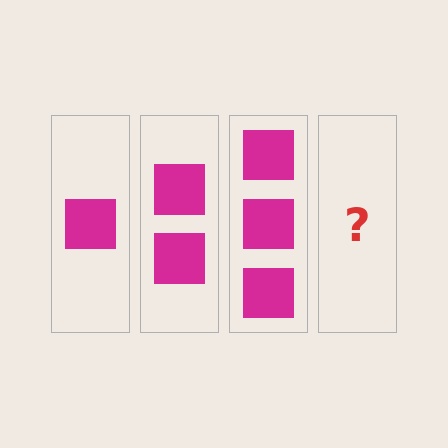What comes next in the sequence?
The next element should be 4 squares.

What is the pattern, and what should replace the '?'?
The pattern is that each step adds one more square. The '?' should be 4 squares.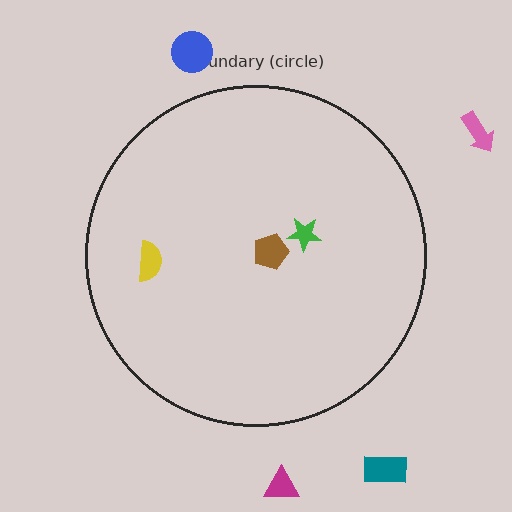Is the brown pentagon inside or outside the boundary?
Inside.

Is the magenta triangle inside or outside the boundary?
Outside.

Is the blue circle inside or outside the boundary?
Outside.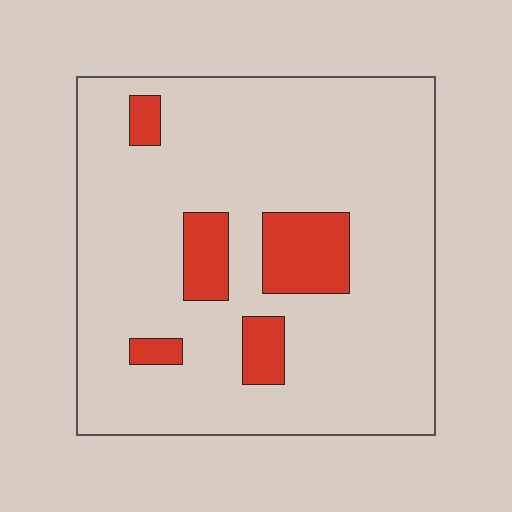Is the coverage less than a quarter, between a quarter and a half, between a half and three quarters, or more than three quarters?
Less than a quarter.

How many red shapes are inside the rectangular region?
5.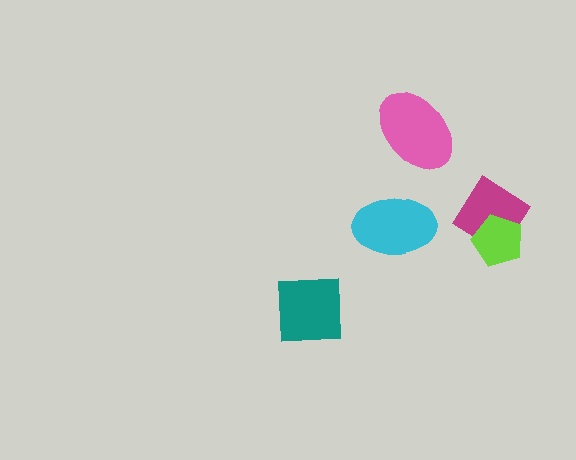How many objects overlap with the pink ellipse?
0 objects overlap with the pink ellipse.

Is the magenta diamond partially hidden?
Yes, it is partially covered by another shape.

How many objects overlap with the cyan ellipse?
0 objects overlap with the cyan ellipse.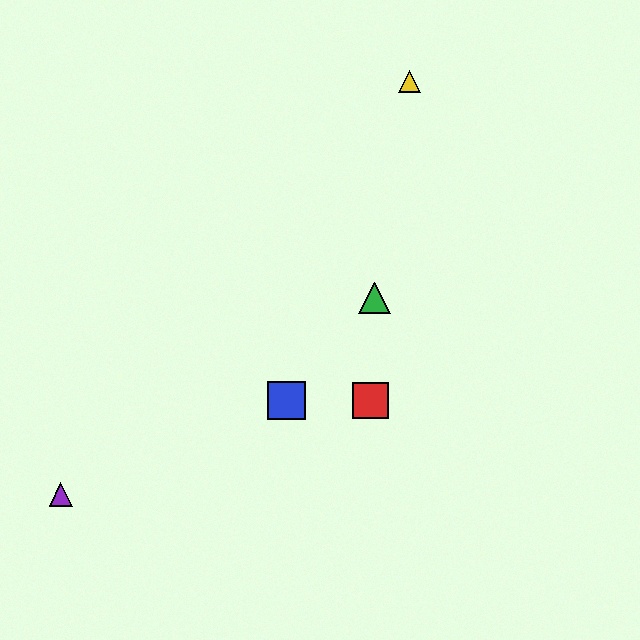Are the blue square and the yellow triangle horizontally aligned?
No, the blue square is at y≈400 and the yellow triangle is at y≈82.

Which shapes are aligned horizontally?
The red square, the blue square are aligned horizontally.